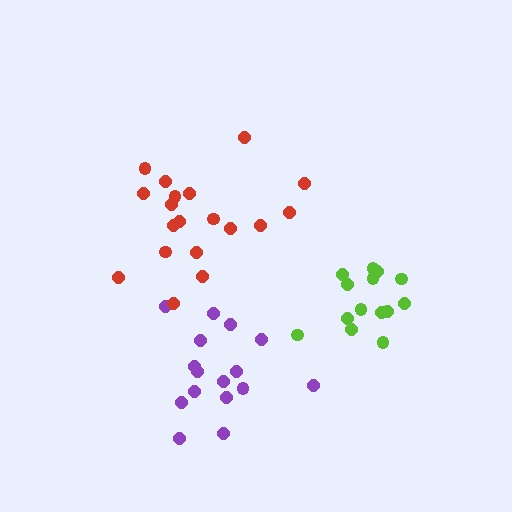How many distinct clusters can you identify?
There are 3 distinct clusters.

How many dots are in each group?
Group 1: 14 dots, Group 2: 16 dots, Group 3: 19 dots (49 total).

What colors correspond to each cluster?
The clusters are colored: lime, purple, red.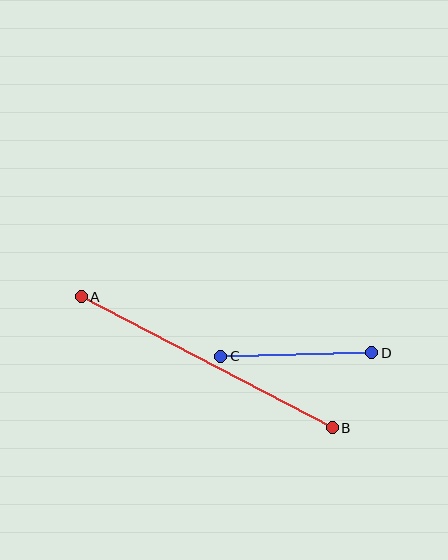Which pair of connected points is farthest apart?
Points A and B are farthest apart.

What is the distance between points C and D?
The distance is approximately 151 pixels.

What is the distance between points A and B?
The distance is approximately 283 pixels.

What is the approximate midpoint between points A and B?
The midpoint is at approximately (207, 362) pixels.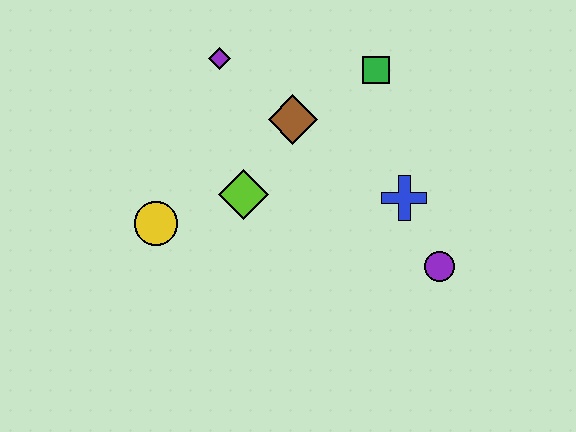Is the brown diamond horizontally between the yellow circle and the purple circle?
Yes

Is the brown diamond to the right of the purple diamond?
Yes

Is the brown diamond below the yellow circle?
No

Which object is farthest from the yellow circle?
The purple circle is farthest from the yellow circle.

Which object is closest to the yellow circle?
The lime diamond is closest to the yellow circle.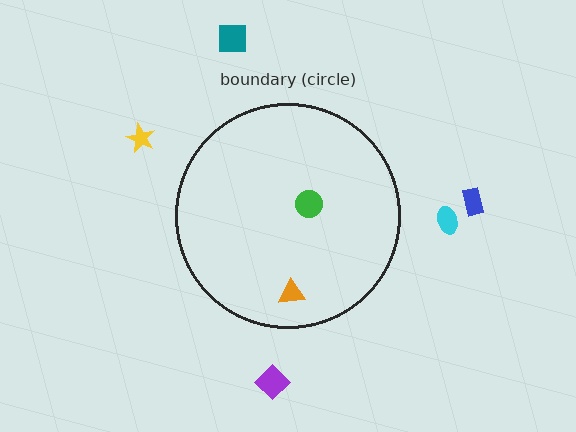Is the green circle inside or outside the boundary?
Inside.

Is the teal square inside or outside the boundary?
Outside.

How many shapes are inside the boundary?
2 inside, 5 outside.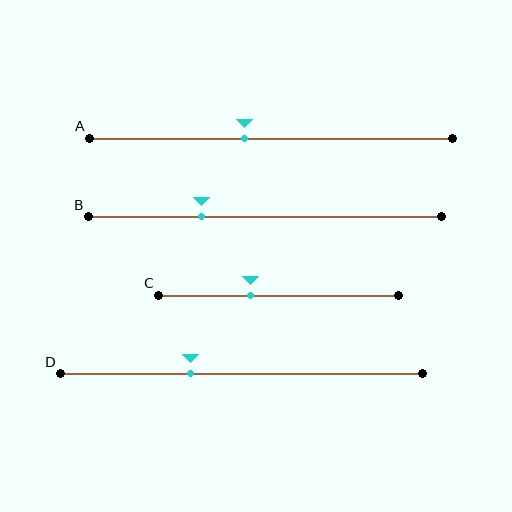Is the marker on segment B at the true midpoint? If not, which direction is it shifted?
No, the marker on segment B is shifted to the left by about 18% of the segment length.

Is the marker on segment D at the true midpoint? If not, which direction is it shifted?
No, the marker on segment D is shifted to the left by about 14% of the segment length.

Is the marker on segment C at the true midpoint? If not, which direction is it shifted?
No, the marker on segment C is shifted to the left by about 12% of the segment length.